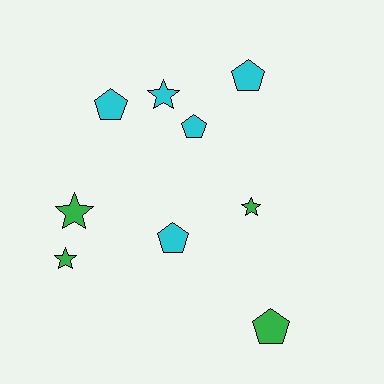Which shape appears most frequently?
Pentagon, with 5 objects.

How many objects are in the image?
There are 9 objects.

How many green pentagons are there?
There is 1 green pentagon.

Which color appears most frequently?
Cyan, with 5 objects.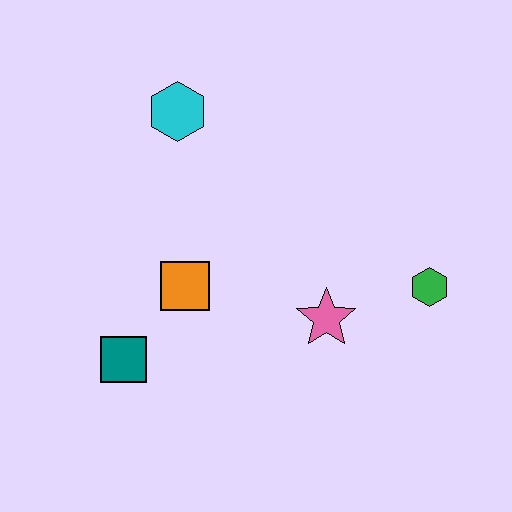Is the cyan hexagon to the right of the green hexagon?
No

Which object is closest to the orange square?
The teal square is closest to the orange square.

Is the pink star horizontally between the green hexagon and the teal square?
Yes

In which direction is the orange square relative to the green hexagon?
The orange square is to the left of the green hexagon.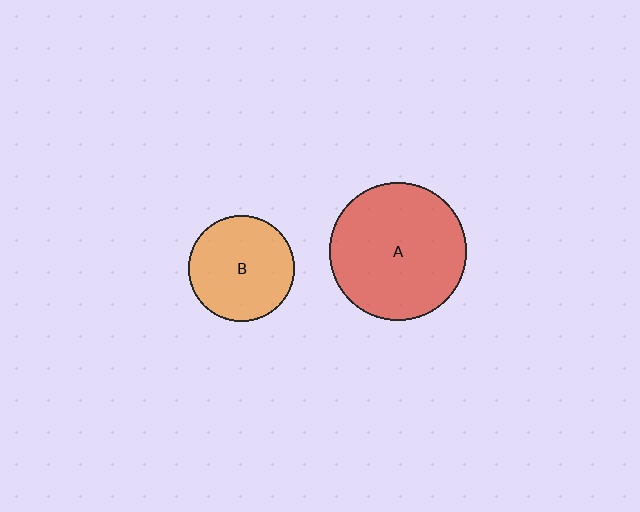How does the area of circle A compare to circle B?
Approximately 1.7 times.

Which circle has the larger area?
Circle A (red).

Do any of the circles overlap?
No, none of the circles overlap.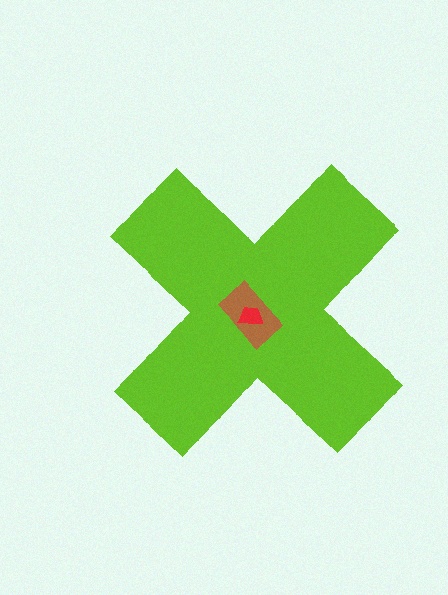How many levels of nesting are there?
3.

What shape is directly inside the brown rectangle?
The red trapezoid.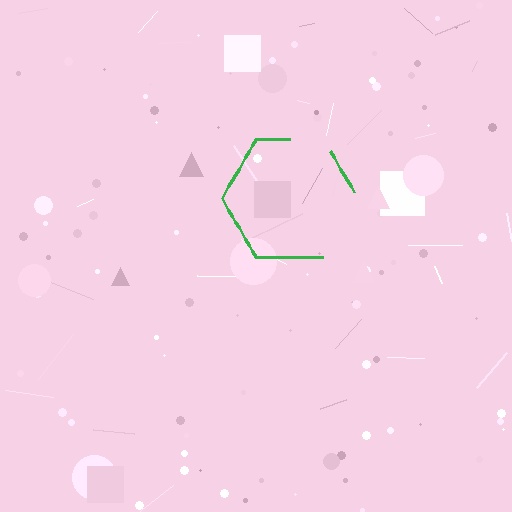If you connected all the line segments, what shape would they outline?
They would outline a hexagon.